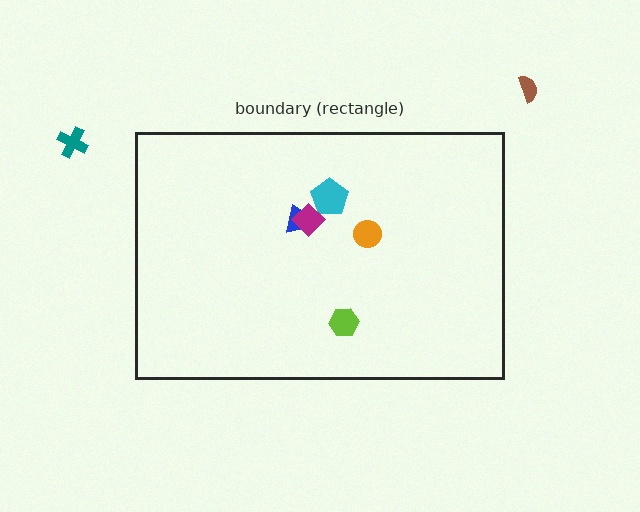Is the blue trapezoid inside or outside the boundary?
Inside.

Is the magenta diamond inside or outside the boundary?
Inside.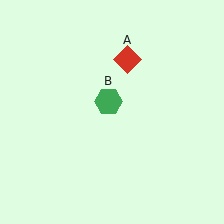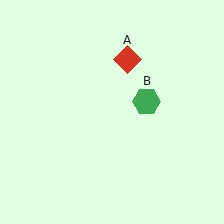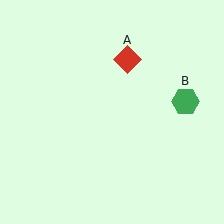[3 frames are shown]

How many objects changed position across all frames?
1 object changed position: green hexagon (object B).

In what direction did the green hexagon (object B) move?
The green hexagon (object B) moved right.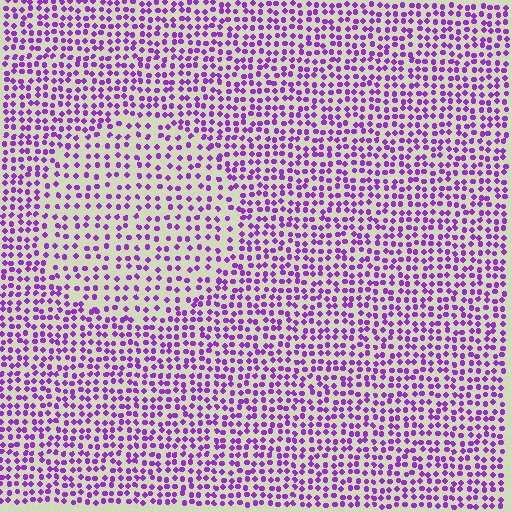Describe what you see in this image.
The image contains small purple elements arranged at two different densities. A circle-shaped region is visible where the elements are less densely packed than the surrounding area.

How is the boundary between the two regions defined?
The boundary is defined by a change in element density (approximately 1.6x ratio). All elements are the same color, size, and shape.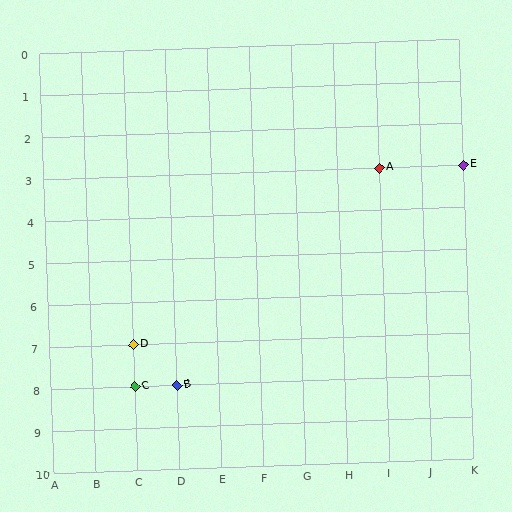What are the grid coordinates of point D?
Point D is at grid coordinates (C, 7).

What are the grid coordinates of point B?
Point B is at grid coordinates (D, 8).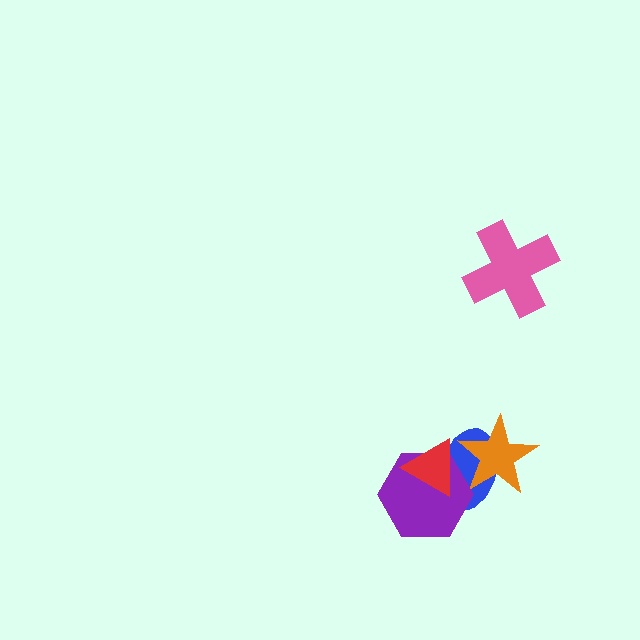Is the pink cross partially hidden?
No, no other shape covers it.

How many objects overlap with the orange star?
3 objects overlap with the orange star.